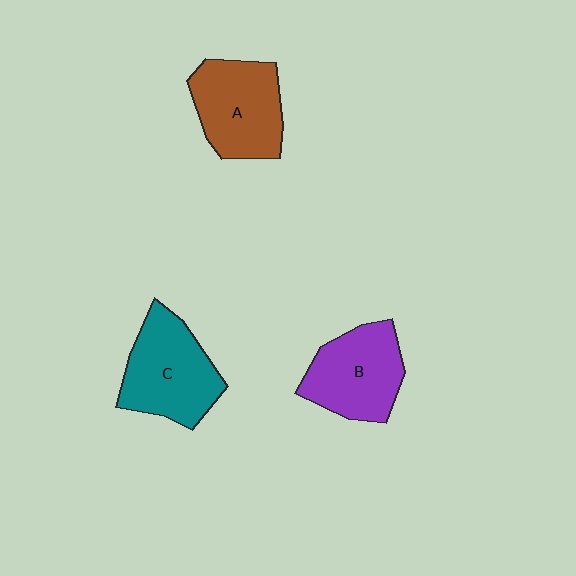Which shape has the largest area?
Shape C (teal).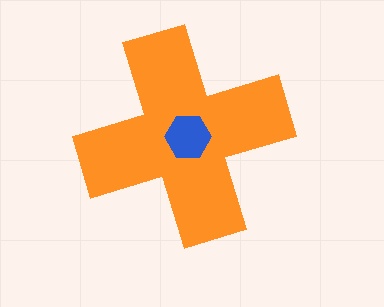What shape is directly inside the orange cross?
The blue hexagon.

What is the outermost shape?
The orange cross.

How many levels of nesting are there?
2.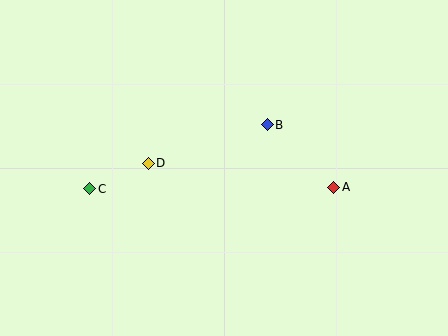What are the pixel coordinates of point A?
Point A is at (334, 187).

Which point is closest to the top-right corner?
Point A is closest to the top-right corner.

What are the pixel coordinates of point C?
Point C is at (90, 189).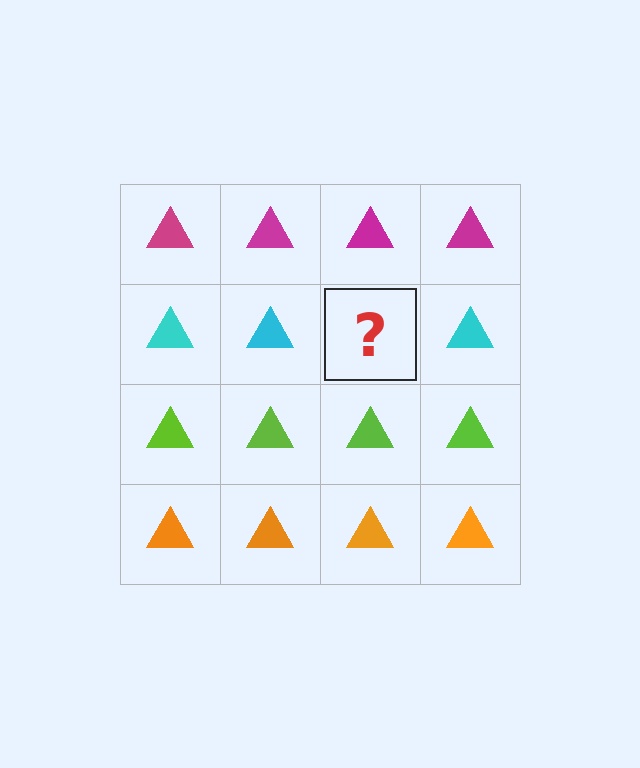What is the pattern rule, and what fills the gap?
The rule is that each row has a consistent color. The gap should be filled with a cyan triangle.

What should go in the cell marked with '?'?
The missing cell should contain a cyan triangle.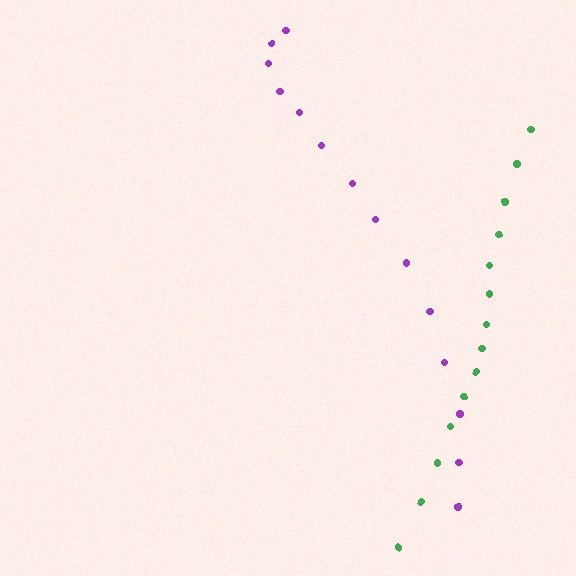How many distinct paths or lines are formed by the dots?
There are 2 distinct paths.